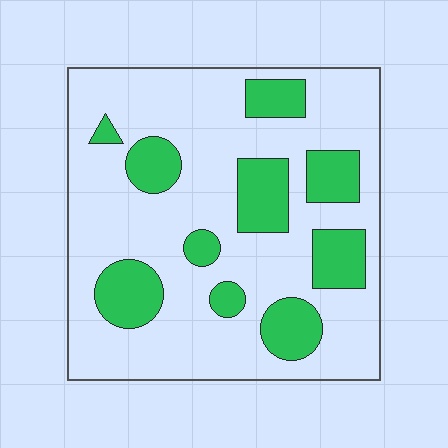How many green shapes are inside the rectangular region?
10.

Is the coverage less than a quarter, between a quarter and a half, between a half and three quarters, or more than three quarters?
Between a quarter and a half.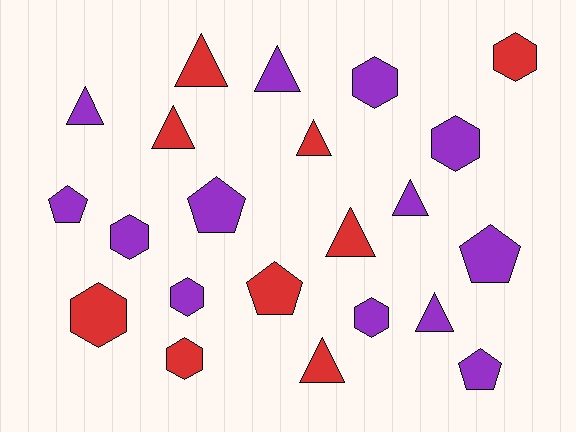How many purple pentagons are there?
There are 4 purple pentagons.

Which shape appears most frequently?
Triangle, with 9 objects.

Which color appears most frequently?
Purple, with 13 objects.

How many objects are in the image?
There are 22 objects.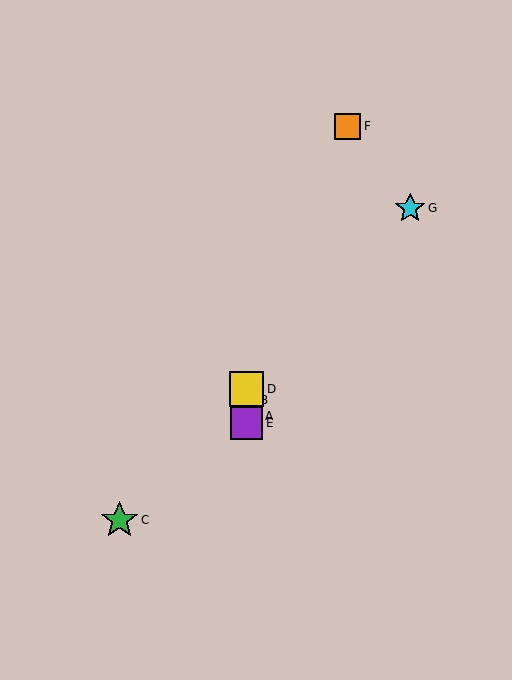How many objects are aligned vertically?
4 objects (A, B, D, E) are aligned vertically.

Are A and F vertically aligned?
No, A is at x≈247 and F is at x≈348.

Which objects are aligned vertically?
Objects A, B, D, E are aligned vertically.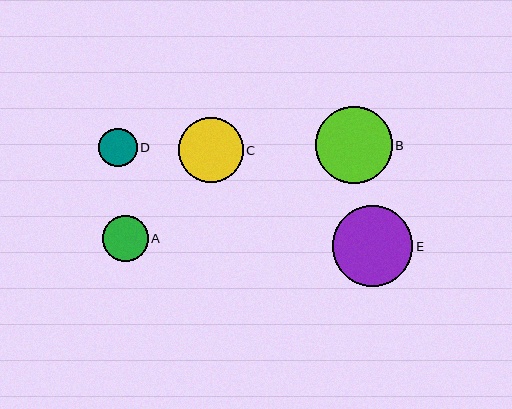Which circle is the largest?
Circle E is the largest with a size of approximately 81 pixels.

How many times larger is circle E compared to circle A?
Circle E is approximately 1.8 times the size of circle A.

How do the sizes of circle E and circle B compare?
Circle E and circle B are approximately the same size.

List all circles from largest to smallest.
From largest to smallest: E, B, C, A, D.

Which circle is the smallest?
Circle D is the smallest with a size of approximately 38 pixels.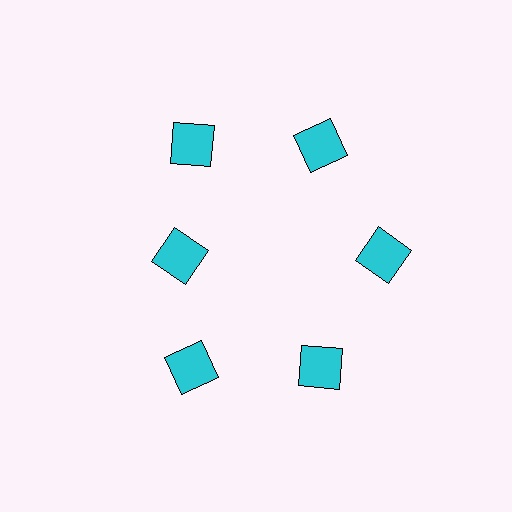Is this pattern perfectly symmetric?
No. The 6 cyan squares are arranged in a ring, but one element near the 9 o'clock position is pulled inward toward the center, breaking the 6-fold rotational symmetry.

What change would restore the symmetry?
The symmetry would be restored by moving it outward, back onto the ring so that all 6 squares sit at equal angles and equal distance from the center.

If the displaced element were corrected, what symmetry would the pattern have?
It would have 6-fold rotational symmetry — the pattern would map onto itself every 60 degrees.